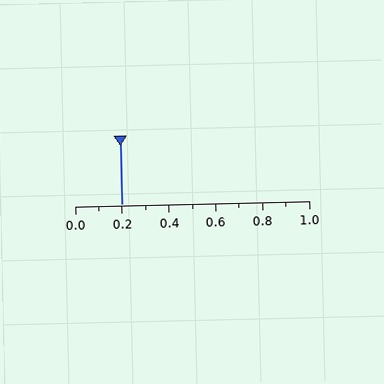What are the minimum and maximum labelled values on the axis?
The axis runs from 0.0 to 1.0.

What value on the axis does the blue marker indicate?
The marker indicates approximately 0.2.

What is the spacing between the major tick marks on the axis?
The major ticks are spaced 0.2 apart.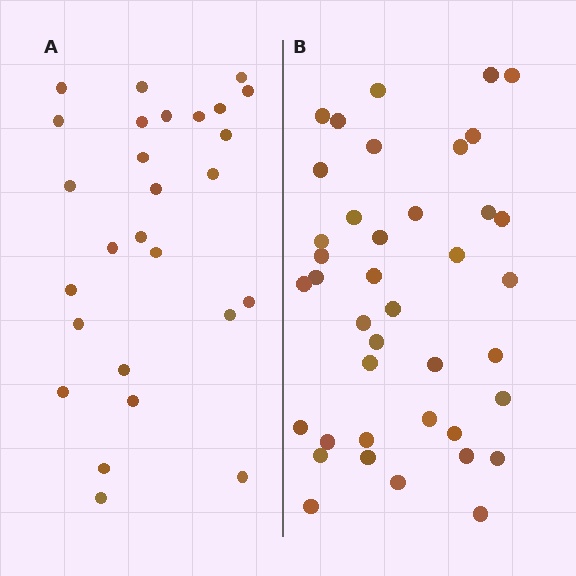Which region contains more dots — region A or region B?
Region B (the right region) has more dots.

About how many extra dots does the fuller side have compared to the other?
Region B has approximately 15 more dots than region A.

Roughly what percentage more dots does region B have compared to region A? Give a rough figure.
About 50% more.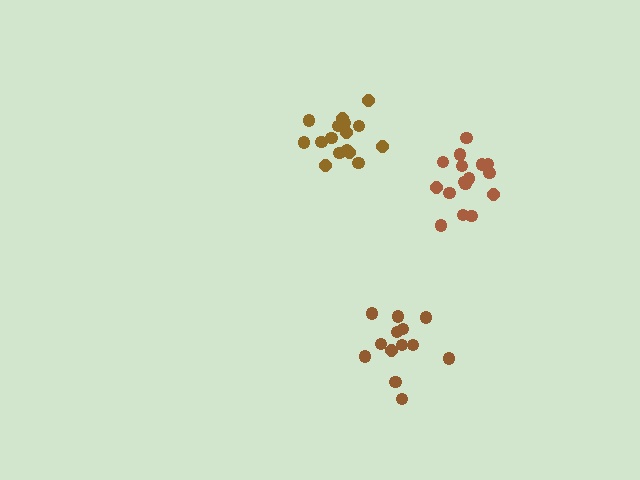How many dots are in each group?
Group 1: 16 dots, Group 2: 16 dots, Group 3: 13 dots (45 total).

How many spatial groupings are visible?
There are 3 spatial groupings.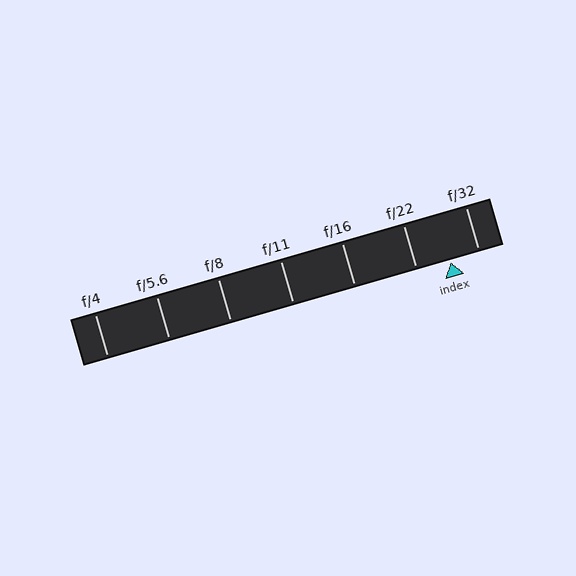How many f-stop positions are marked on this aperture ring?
There are 7 f-stop positions marked.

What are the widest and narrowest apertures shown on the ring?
The widest aperture shown is f/4 and the narrowest is f/32.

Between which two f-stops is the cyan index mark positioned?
The index mark is between f/22 and f/32.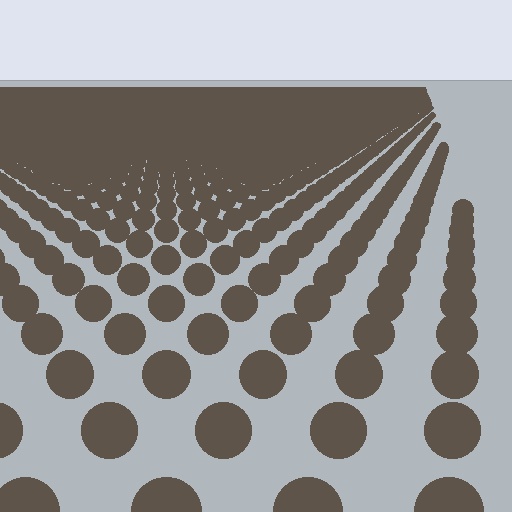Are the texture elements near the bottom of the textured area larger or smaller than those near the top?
Larger. Near the bottom, elements are closer to the viewer and appear at a bigger on-screen size.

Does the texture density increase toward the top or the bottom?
Density increases toward the top.